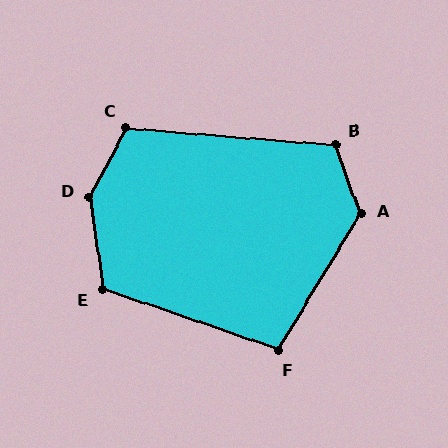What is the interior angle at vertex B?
Approximately 114 degrees (obtuse).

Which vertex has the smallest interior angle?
F, at approximately 102 degrees.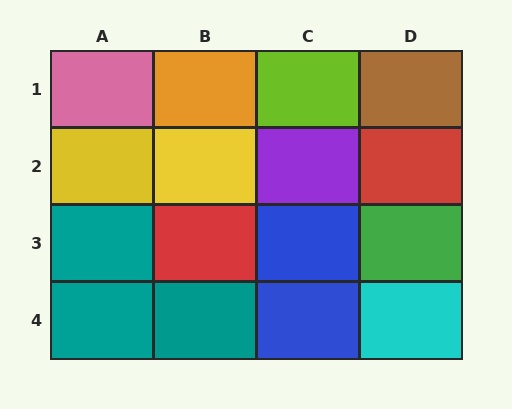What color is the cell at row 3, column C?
Blue.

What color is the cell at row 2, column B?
Yellow.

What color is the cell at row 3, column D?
Green.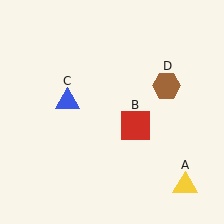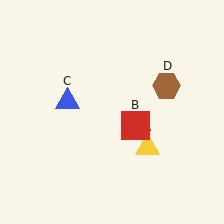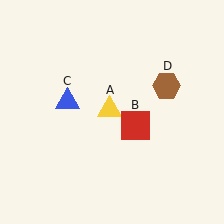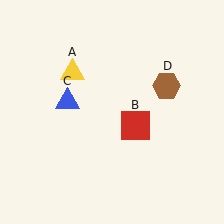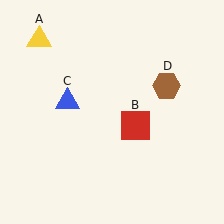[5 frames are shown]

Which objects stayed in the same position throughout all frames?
Red square (object B) and blue triangle (object C) and brown hexagon (object D) remained stationary.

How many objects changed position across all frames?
1 object changed position: yellow triangle (object A).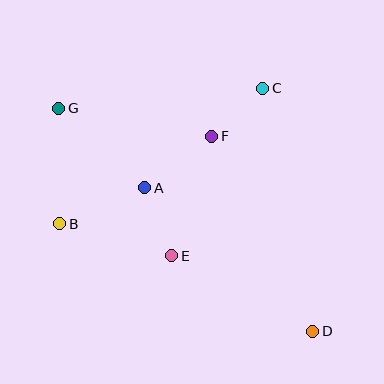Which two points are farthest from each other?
Points D and G are farthest from each other.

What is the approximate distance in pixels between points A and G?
The distance between A and G is approximately 117 pixels.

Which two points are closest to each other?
Points C and F are closest to each other.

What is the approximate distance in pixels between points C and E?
The distance between C and E is approximately 191 pixels.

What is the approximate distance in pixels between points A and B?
The distance between A and B is approximately 92 pixels.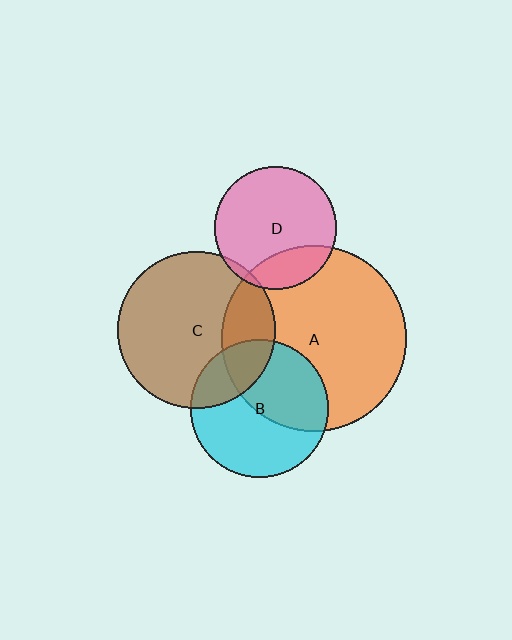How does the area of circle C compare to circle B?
Approximately 1.3 times.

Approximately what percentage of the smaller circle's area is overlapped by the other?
Approximately 5%.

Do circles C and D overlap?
Yes.